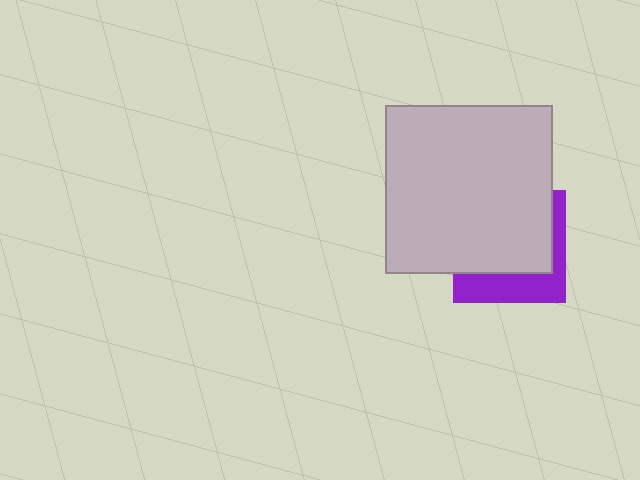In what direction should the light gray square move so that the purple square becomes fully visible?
The light gray square should move up. That is the shortest direction to clear the overlap and leave the purple square fully visible.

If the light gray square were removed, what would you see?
You would see the complete purple square.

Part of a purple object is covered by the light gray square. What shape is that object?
It is a square.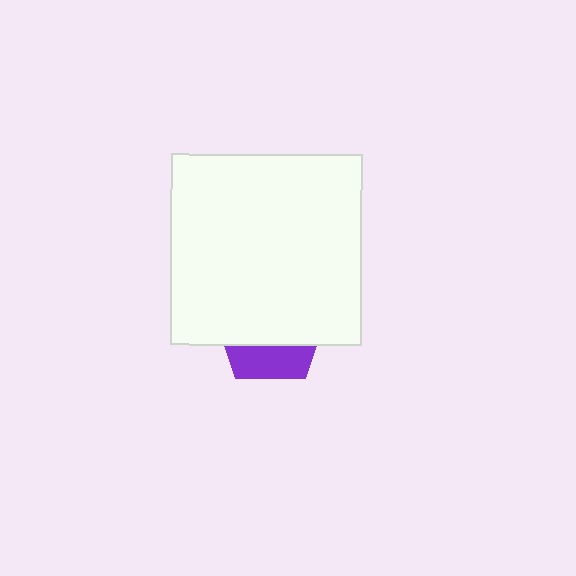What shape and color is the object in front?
The object in front is a white square.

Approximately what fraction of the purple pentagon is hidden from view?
Roughly 68% of the purple pentagon is hidden behind the white square.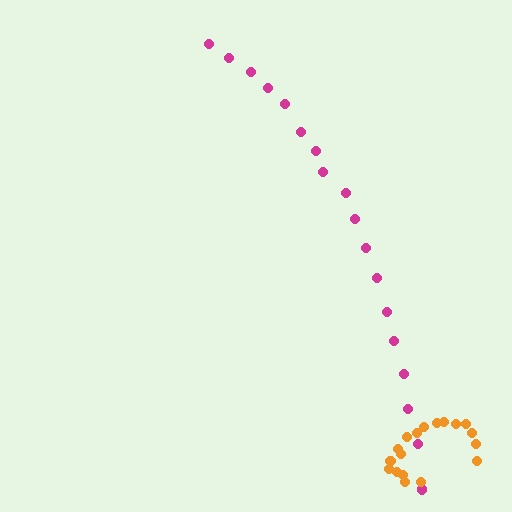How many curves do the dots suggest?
There are 2 distinct paths.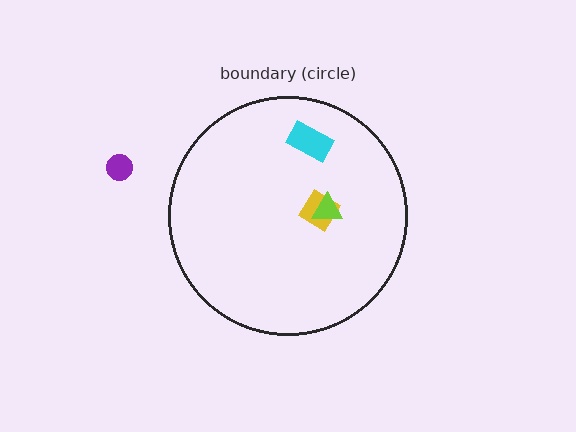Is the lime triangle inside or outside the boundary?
Inside.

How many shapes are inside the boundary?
3 inside, 1 outside.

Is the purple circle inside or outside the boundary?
Outside.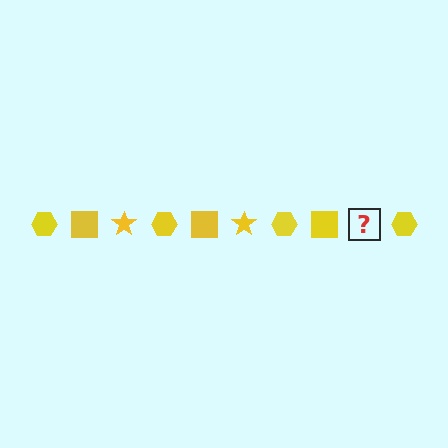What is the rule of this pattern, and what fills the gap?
The rule is that the pattern cycles through hexagon, square, star shapes in yellow. The gap should be filled with a yellow star.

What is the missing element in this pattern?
The missing element is a yellow star.